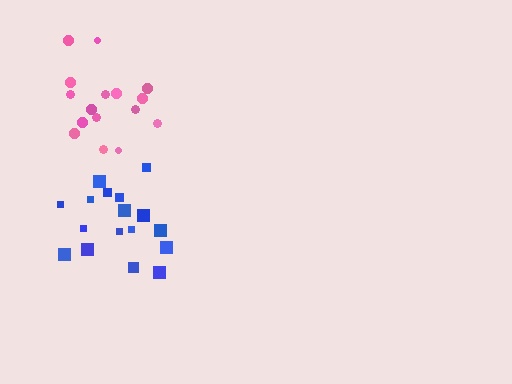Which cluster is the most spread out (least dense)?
Blue.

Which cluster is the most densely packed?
Pink.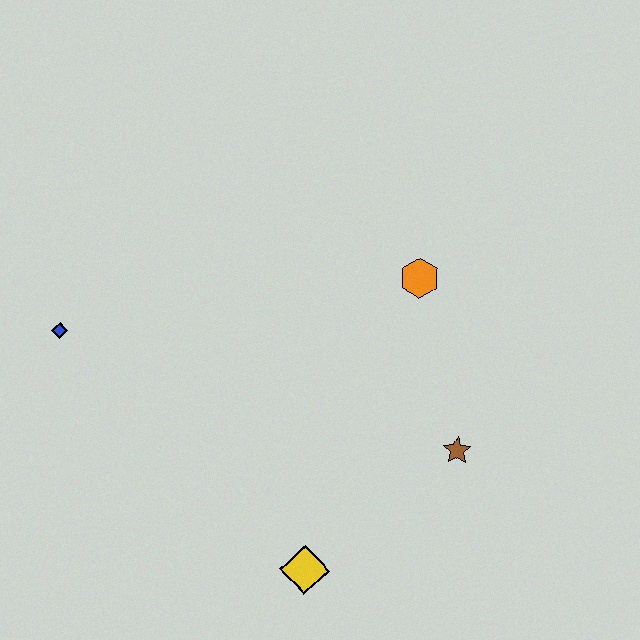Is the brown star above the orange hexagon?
No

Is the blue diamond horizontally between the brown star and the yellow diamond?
No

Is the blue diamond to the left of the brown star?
Yes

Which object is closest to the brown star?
The orange hexagon is closest to the brown star.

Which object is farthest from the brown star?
The blue diamond is farthest from the brown star.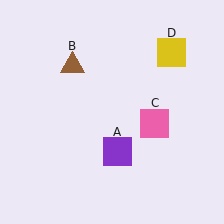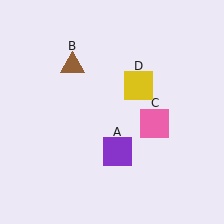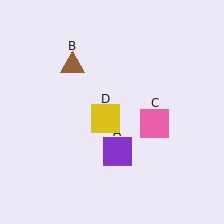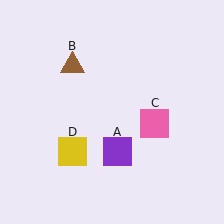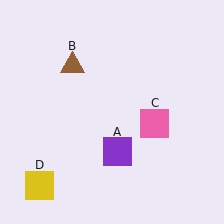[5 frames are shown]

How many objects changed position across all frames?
1 object changed position: yellow square (object D).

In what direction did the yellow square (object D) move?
The yellow square (object D) moved down and to the left.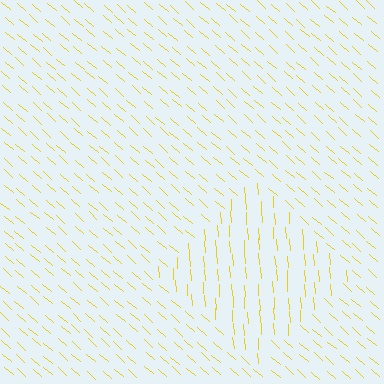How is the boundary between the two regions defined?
The boundary is defined purely by a change in line orientation (approximately 45 degrees difference). All lines are the same color and thickness.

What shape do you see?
I see a diamond.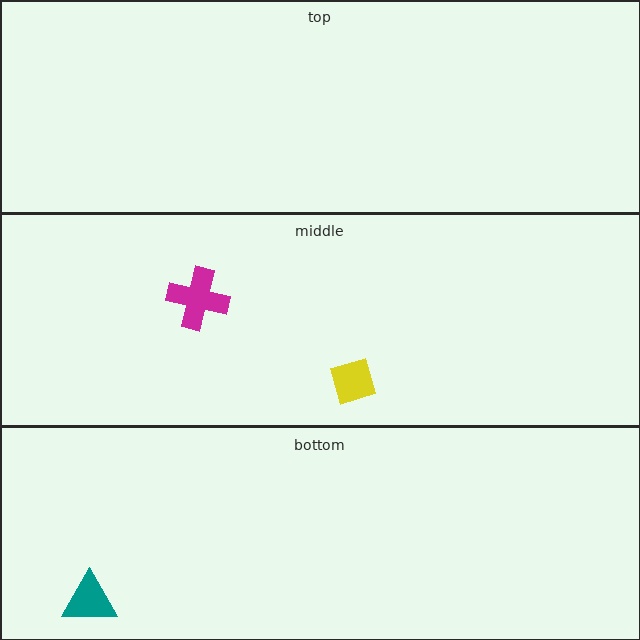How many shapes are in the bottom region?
1.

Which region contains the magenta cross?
The middle region.